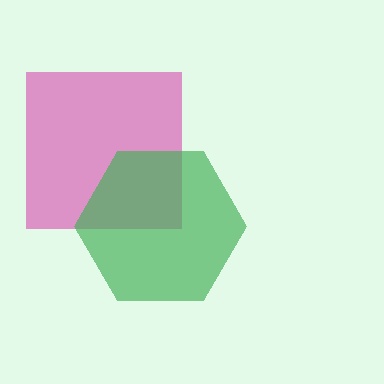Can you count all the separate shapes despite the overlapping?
Yes, there are 2 separate shapes.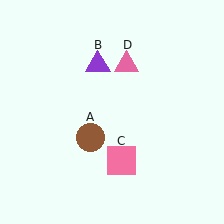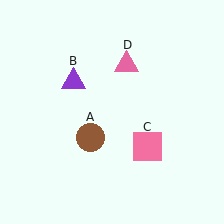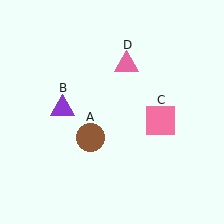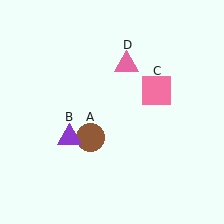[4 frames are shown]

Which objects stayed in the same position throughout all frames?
Brown circle (object A) and pink triangle (object D) remained stationary.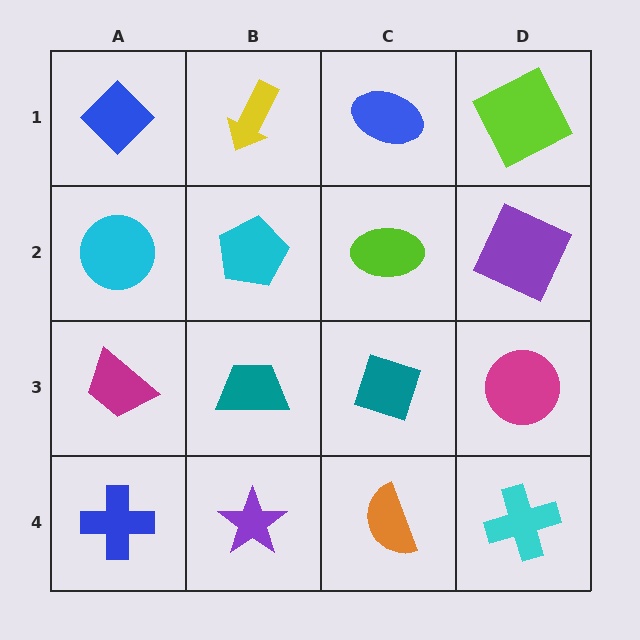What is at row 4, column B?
A purple star.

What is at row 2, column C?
A lime ellipse.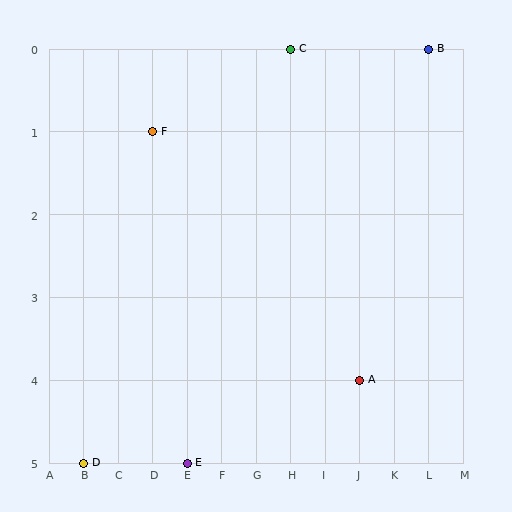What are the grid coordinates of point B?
Point B is at grid coordinates (L, 0).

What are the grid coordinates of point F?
Point F is at grid coordinates (D, 1).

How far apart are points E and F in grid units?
Points E and F are 1 column and 4 rows apart (about 4.1 grid units diagonally).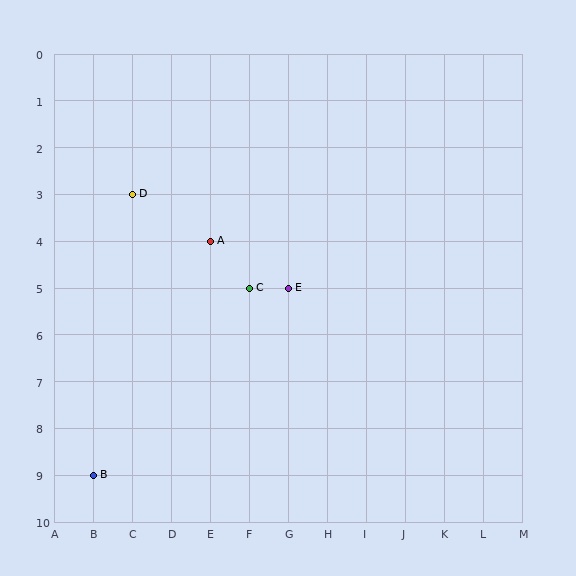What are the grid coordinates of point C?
Point C is at grid coordinates (F, 5).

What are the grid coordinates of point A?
Point A is at grid coordinates (E, 4).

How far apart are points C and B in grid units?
Points C and B are 4 columns and 4 rows apart (about 5.7 grid units diagonally).